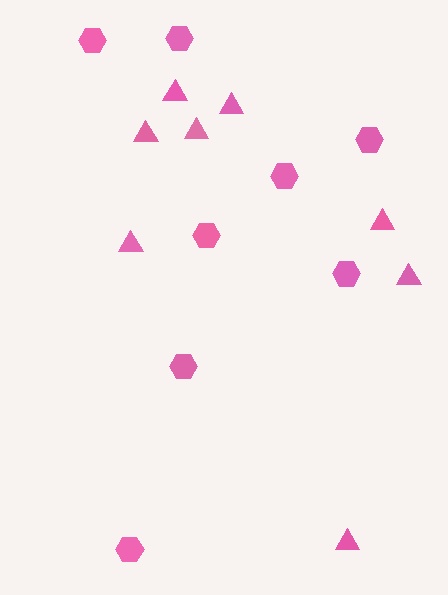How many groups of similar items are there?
There are 2 groups: one group of hexagons (8) and one group of triangles (8).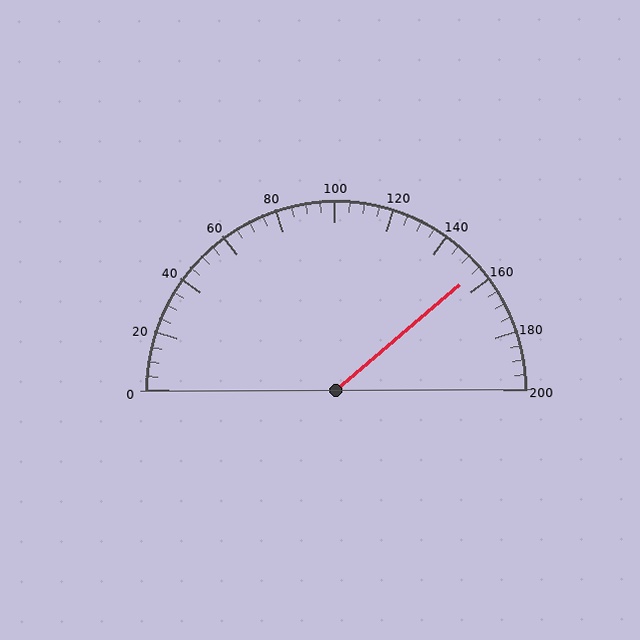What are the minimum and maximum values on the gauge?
The gauge ranges from 0 to 200.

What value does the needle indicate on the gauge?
The needle indicates approximately 155.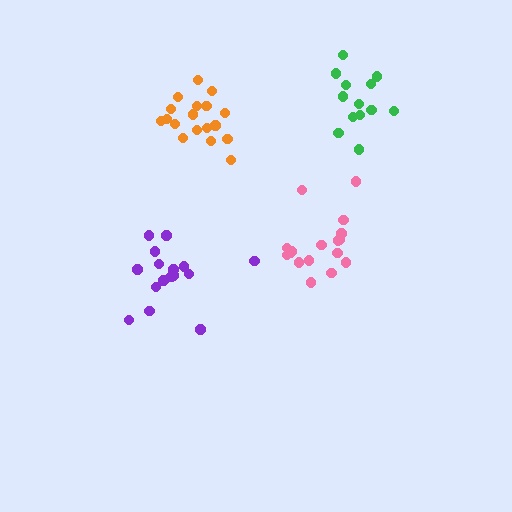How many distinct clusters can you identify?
There are 4 distinct clusters.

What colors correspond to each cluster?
The clusters are colored: pink, orange, purple, green.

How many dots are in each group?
Group 1: 17 dots, Group 2: 18 dots, Group 3: 16 dots, Group 4: 13 dots (64 total).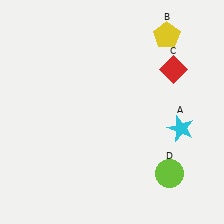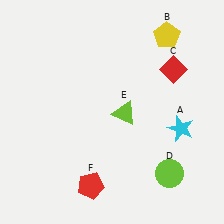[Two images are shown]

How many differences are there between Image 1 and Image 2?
There are 2 differences between the two images.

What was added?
A lime triangle (E), a red pentagon (F) were added in Image 2.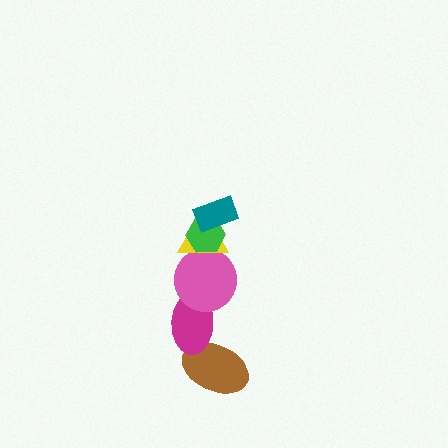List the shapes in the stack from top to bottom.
From top to bottom: the teal rectangle, the green hexagon, the yellow triangle, the pink circle, the magenta ellipse, the brown ellipse.